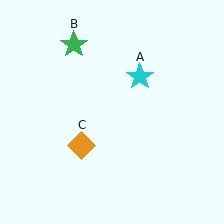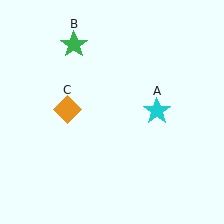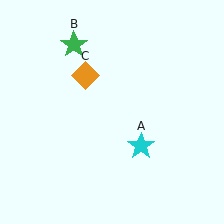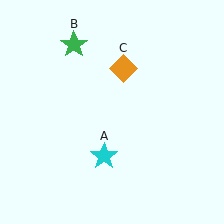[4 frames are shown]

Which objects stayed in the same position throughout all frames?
Green star (object B) remained stationary.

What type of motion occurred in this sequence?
The cyan star (object A), orange diamond (object C) rotated clockwise around the center of the scene.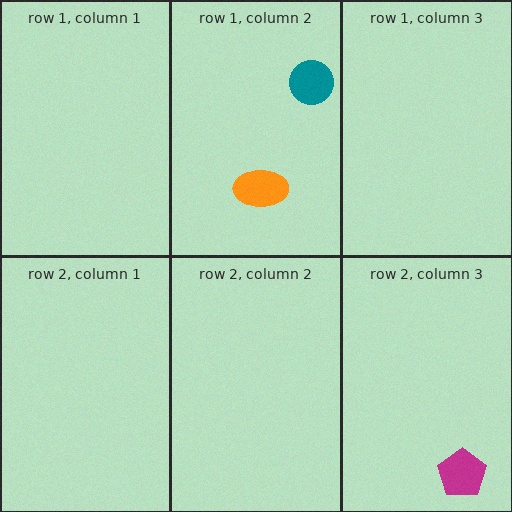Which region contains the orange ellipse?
The row 1, column 2 region.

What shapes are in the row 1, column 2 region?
The teal circle, the orange ellipse.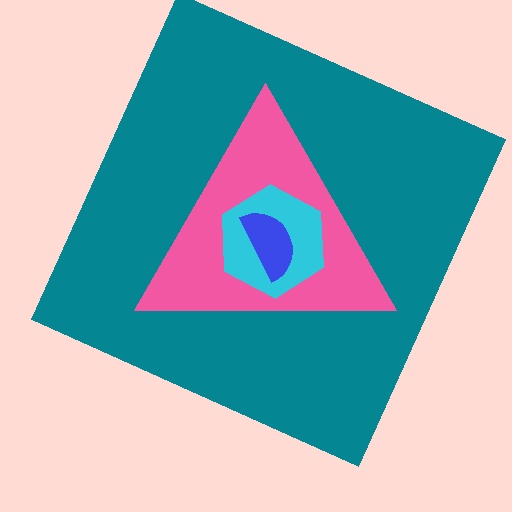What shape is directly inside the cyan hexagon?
The blue semicircle.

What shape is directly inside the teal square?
The pink triangle.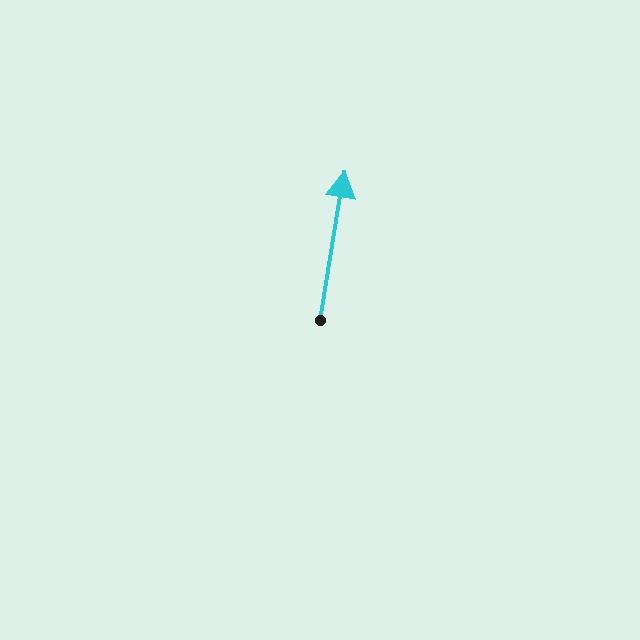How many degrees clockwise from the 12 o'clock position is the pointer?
Approximately 9 degrees.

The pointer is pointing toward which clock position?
Roughly 12 o'clock.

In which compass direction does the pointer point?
North.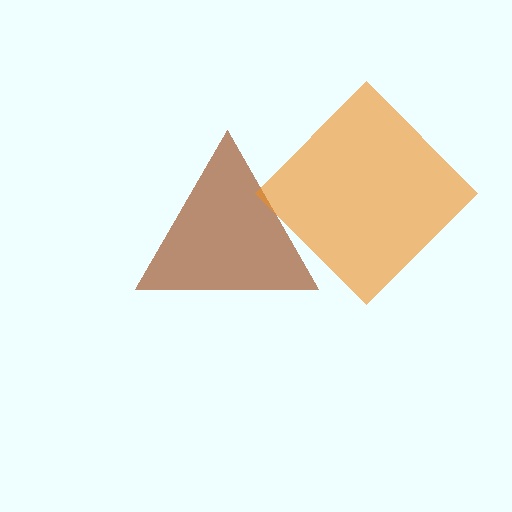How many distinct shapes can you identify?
There are 2 distinct shapes: a brown triangle, an orange diamond.